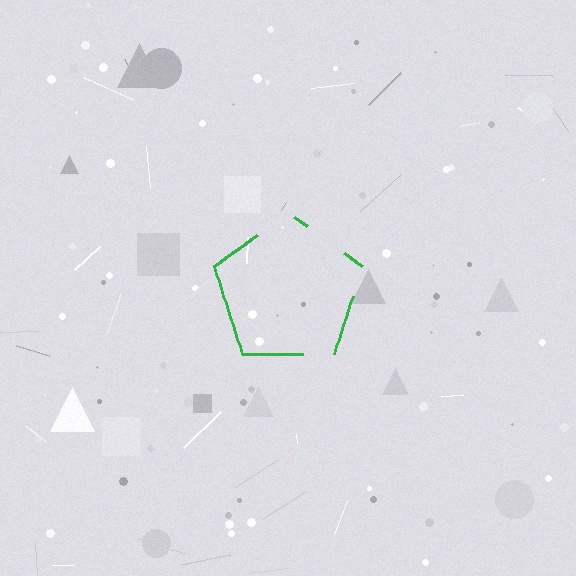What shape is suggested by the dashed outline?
The dashed outline suggests a pentagon.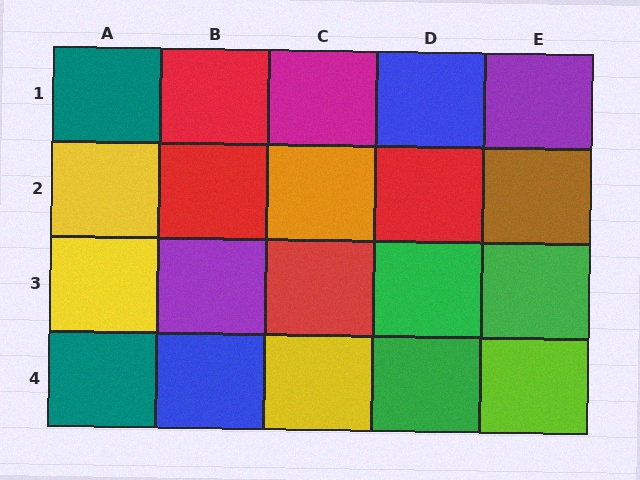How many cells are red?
4 cells are red.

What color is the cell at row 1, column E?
Purple.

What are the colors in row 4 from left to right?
Teal, blue, yellow, green, lime.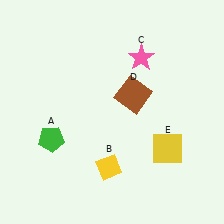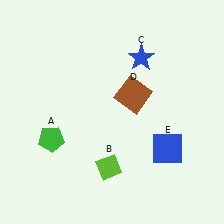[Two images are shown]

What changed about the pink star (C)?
In Image 1, C is pink. In Image 2, it changed to blue.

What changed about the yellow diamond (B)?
In Image 1, B is yellow. In Image 2, it changed to lime.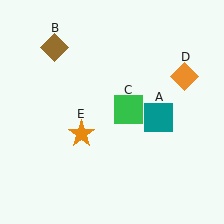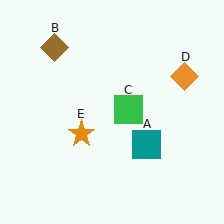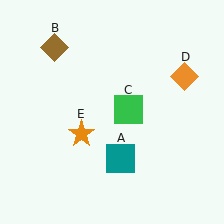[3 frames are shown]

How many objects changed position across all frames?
1 object changed position: teal square (object A).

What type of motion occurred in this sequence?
The teal square (object A) rotated clockwise around the center of the scene.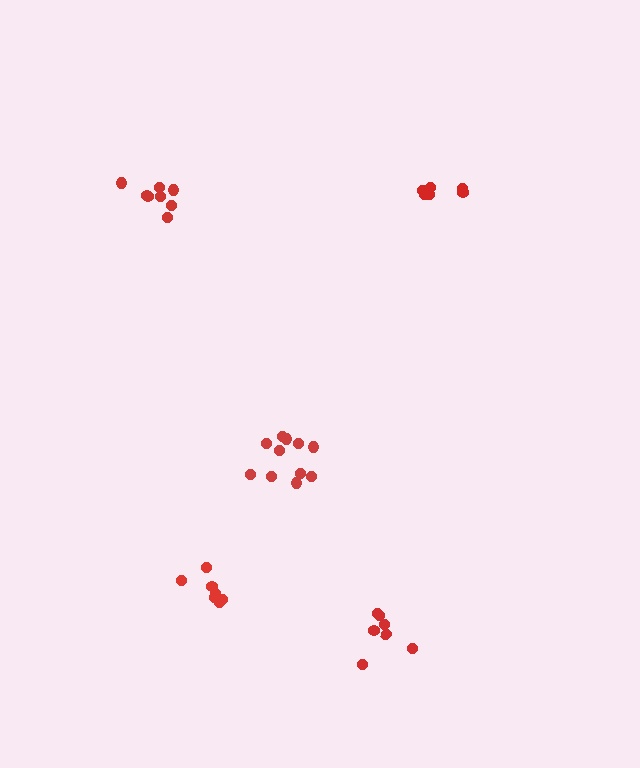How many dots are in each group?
Group 1: 11 dots, Group 2: 6 dots, Group 3: 7 dots, Group 4: 8 dots, Group 5: 7 dots (39 total).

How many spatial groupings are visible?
There are 5 spatial groupings.